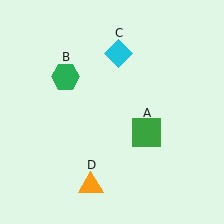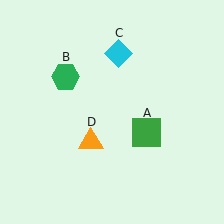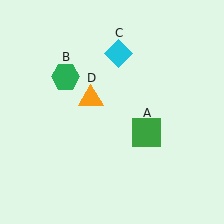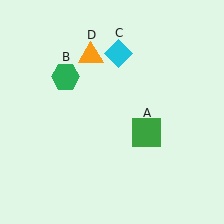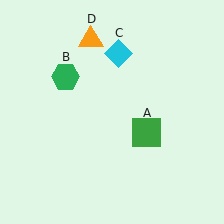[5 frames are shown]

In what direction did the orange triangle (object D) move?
The orange triangle (object D) moved up.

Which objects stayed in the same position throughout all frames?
Green square (object A) and green hexagon (object B) and cyan diamond (object C) remained stationary.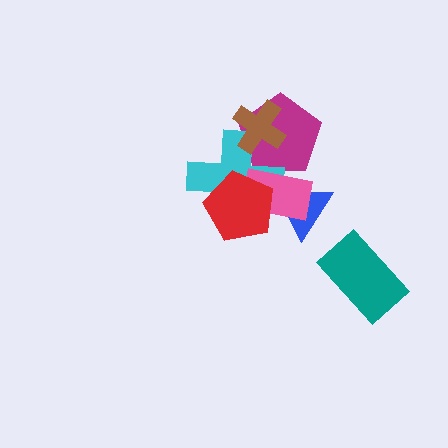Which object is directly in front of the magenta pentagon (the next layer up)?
The cyan cross is directly in front of the magenta pentagon.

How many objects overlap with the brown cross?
2 objects overlap with the brown cross.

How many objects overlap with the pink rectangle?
4 objects overlap with the pink rectangle.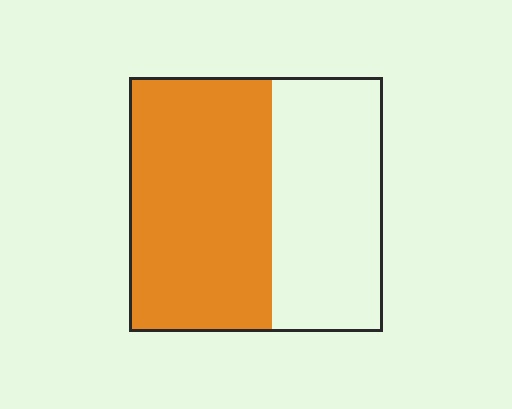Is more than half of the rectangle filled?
Yes.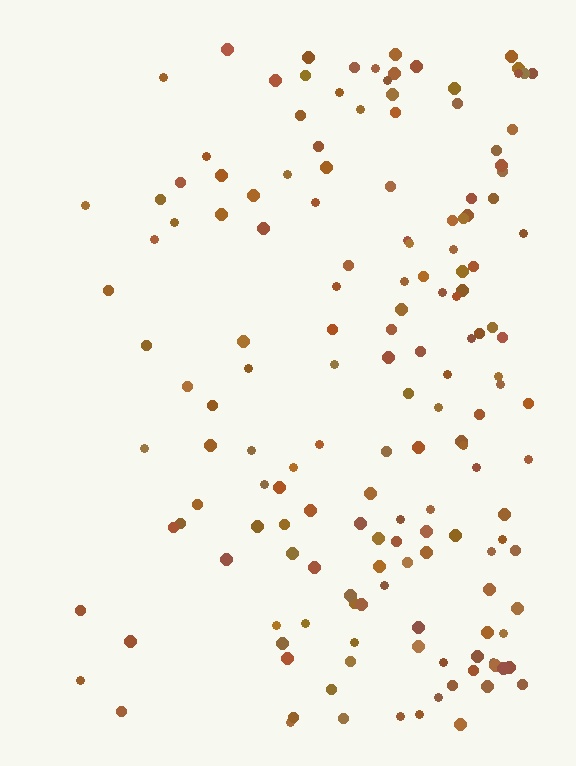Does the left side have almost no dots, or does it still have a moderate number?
Still a moderate number, just noticeably fewer than the right.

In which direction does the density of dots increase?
From left to right, with the right side densest.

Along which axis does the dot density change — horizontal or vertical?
Horizontal.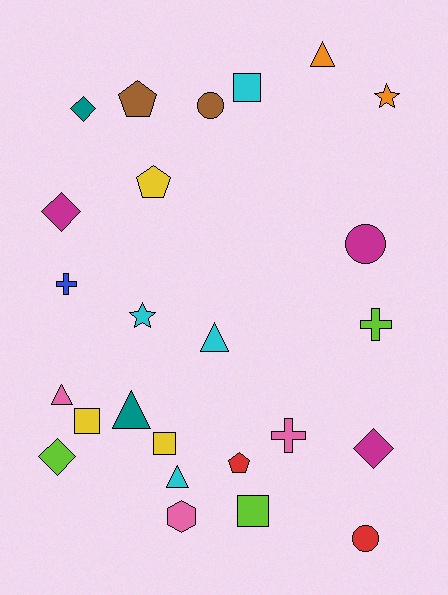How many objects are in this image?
There are 25 objects.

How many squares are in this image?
There are 4 squares.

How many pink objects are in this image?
There are 3 pink objects.